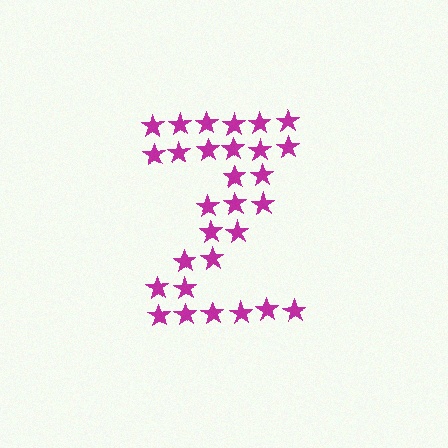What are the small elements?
The small elements are stars.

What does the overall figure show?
The overall figure shows the letter Z.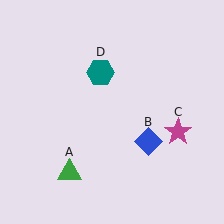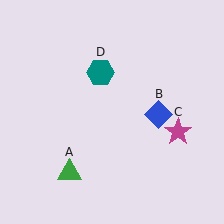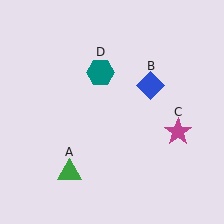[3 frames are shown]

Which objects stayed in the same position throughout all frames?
Green triangle (object A) and magenta star (object C) and teal hexagon (object D) remained stationary.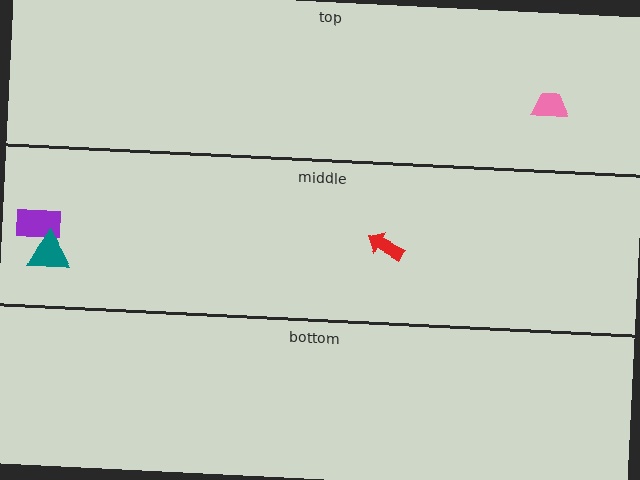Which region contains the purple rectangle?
The middle region.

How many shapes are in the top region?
1.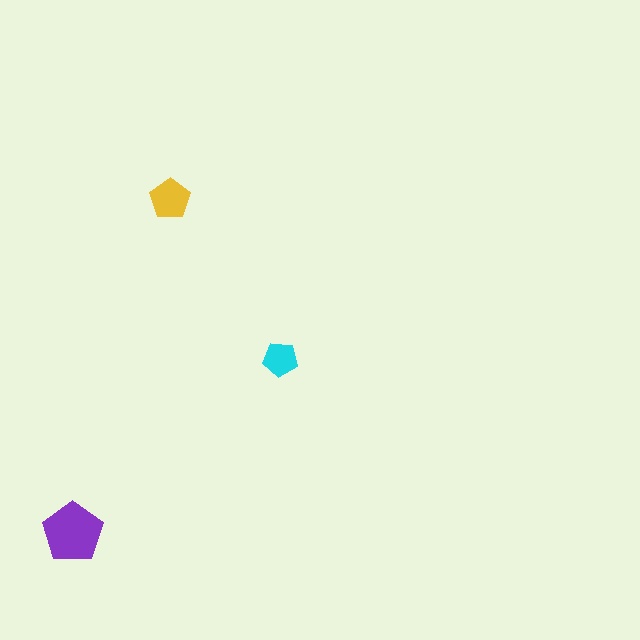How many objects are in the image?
There are 3 objects in the image.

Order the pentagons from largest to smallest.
the purple one, the yellow one, the cyan one.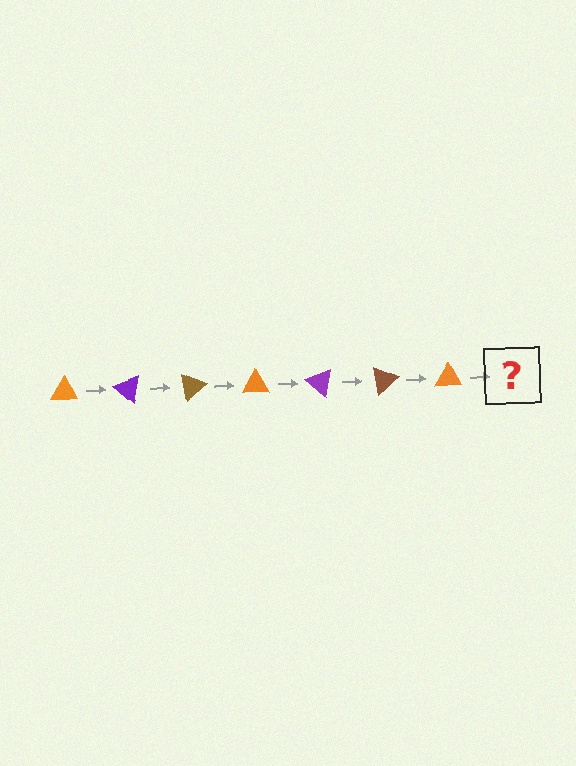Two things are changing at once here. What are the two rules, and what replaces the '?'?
The two rules are that it rotates 40 degrees each step and the color cycles through orange, purple, and brown. The '?' should be a purple triangle, rotated 280 degrees from the start.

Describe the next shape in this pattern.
It should be a purple triangle, rotated 280 degrees from the start.